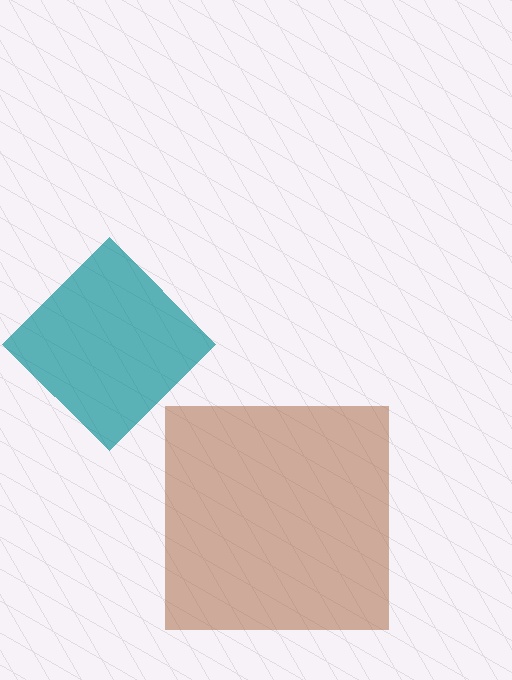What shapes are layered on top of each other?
The layered shapes are: a teal diamond, a brown square.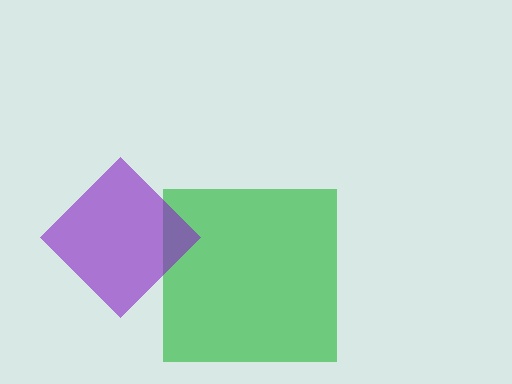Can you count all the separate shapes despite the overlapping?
Yes, there are 2 separate shapes.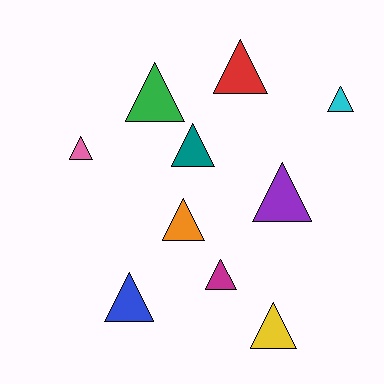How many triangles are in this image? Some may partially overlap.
There are 10 triangles.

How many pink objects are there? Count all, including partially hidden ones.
There is 1 pink object.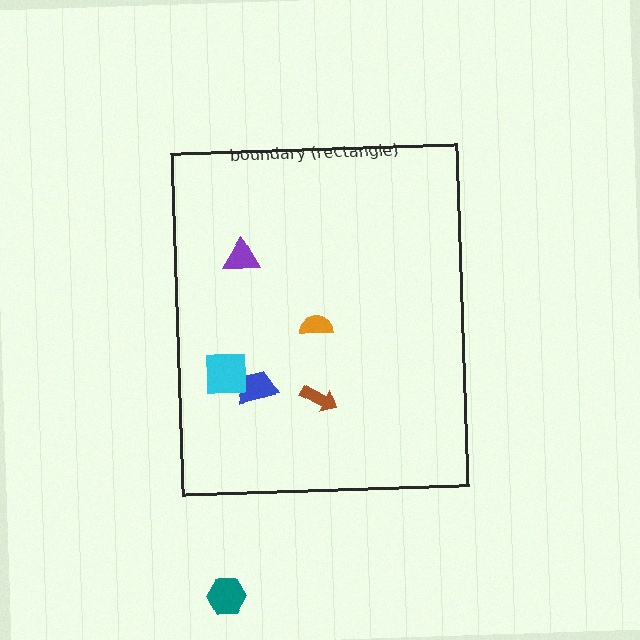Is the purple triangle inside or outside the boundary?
Inside.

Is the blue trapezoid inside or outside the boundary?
Inside.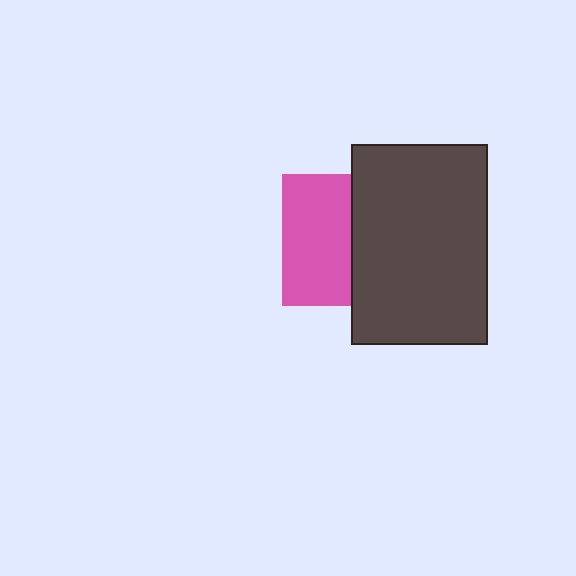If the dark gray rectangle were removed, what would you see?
You would see the complete pink square.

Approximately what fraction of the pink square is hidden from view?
Roughly 48% of the pink square is hidden behind the dark gray rectangle.